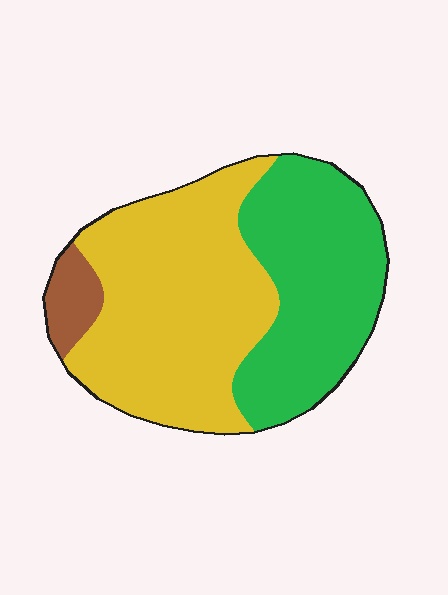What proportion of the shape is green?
Green takes up about two fifths (2/5) of the shape.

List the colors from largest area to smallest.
From largest to smallest: yellow, green, brown.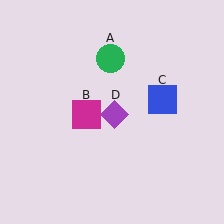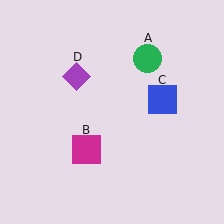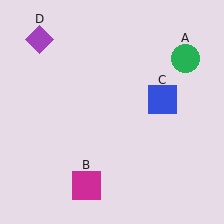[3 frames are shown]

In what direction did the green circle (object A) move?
The green circle (object A) moved right.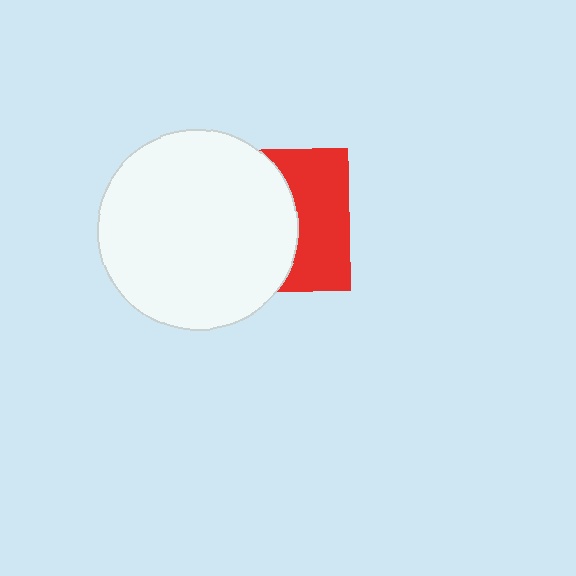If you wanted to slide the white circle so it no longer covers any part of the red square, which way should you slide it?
Slide it left — that is the most direct way to separate the two shapes.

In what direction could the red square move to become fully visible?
The red square could move right. That would shift it out from behind the white circle entirely.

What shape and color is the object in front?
The object in front is a white circle.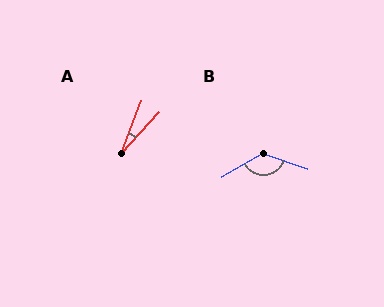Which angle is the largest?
B, at approximately 131 degrees.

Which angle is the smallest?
A, at approximately 22 degrees.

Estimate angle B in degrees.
Approximately 131 degrees.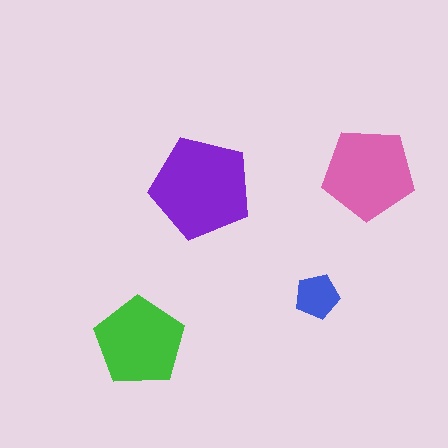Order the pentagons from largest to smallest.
the purple one, the pink one, the green one, the blue one.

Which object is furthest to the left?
The green pentagon is leftmost.